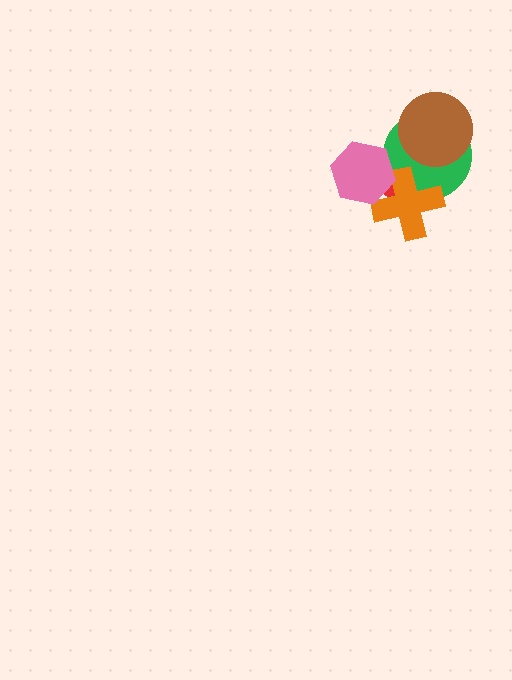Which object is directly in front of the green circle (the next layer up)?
The orange cross is directly in front of the green circle.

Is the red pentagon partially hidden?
Yes, it is partially covered by another shape.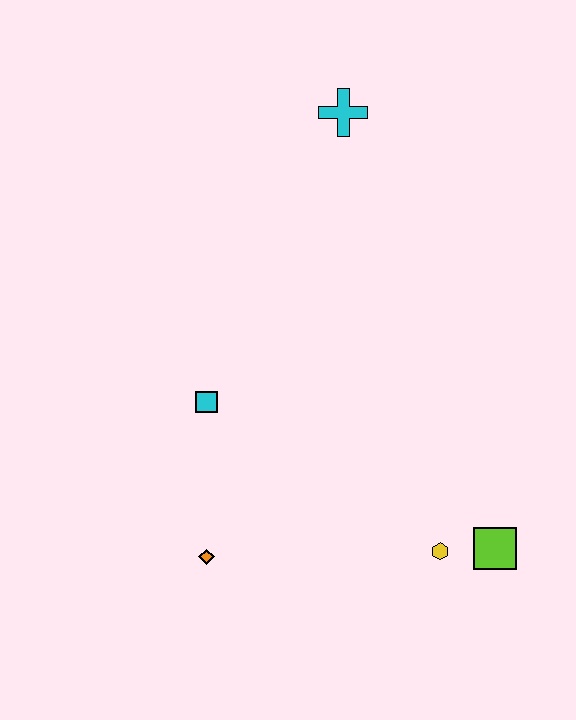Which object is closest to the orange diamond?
The cyan square is closest to the orange diamond.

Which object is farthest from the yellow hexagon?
The cyan cross is farthest from the yellow hexagon.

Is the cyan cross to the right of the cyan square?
Yes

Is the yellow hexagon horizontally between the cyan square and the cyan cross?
No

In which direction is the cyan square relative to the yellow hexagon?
The cyan square is to the left of the yellow hexagon.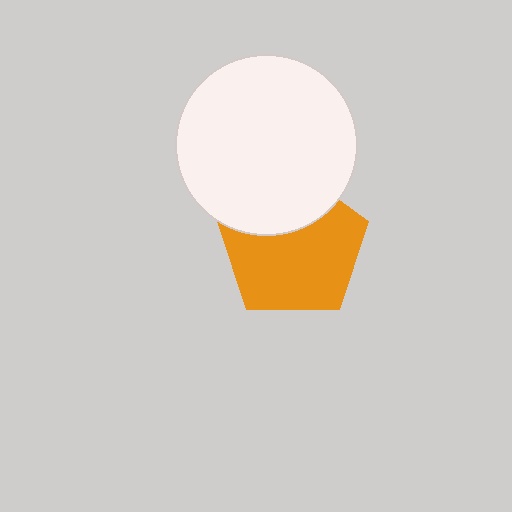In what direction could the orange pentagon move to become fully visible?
The orange pentagon could move down. That would shift it out from behind the white circle entirely.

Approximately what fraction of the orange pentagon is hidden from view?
Roughly 31% of the orange pentagon is hidden behind the white circle.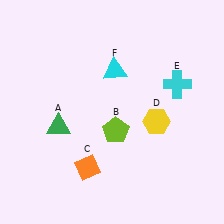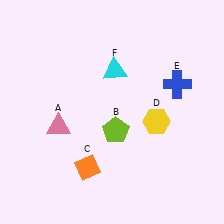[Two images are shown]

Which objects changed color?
A changed from green to pink. E changed from cyan to blue.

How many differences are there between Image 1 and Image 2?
There are 2 differences between the two images.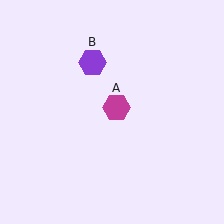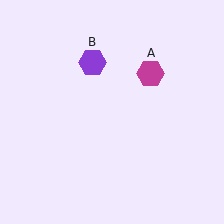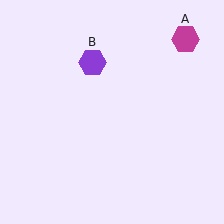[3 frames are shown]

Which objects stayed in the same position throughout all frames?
Purple hexagon (object B) remained stationary.